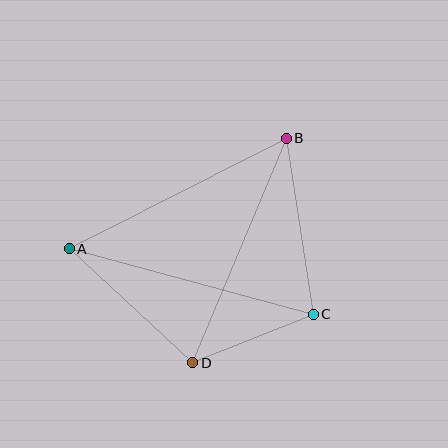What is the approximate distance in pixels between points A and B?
The distance between A and B is approximately 244 pixels.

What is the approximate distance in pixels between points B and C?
The distance between B and C is approximately 178 pixels.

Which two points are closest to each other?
Points C and D are closest to each other.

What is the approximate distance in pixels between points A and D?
The distance between A and D is approximately 168 pixels.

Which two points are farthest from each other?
Points A and C are farthest from each other.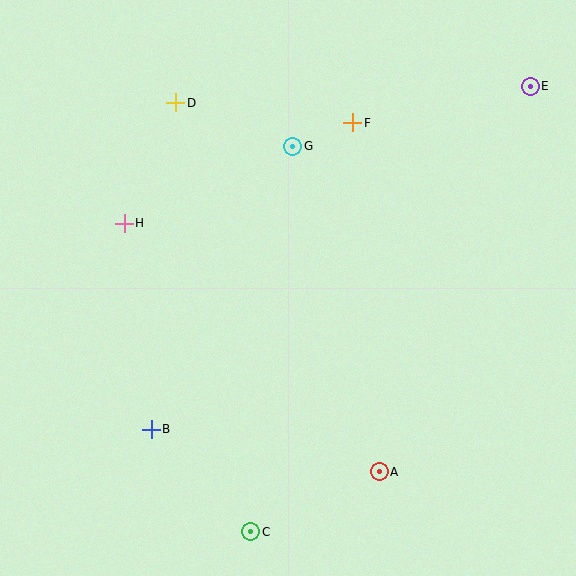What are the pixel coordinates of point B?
Point B is at (151, 429).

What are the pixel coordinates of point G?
Point G is at (293, 146).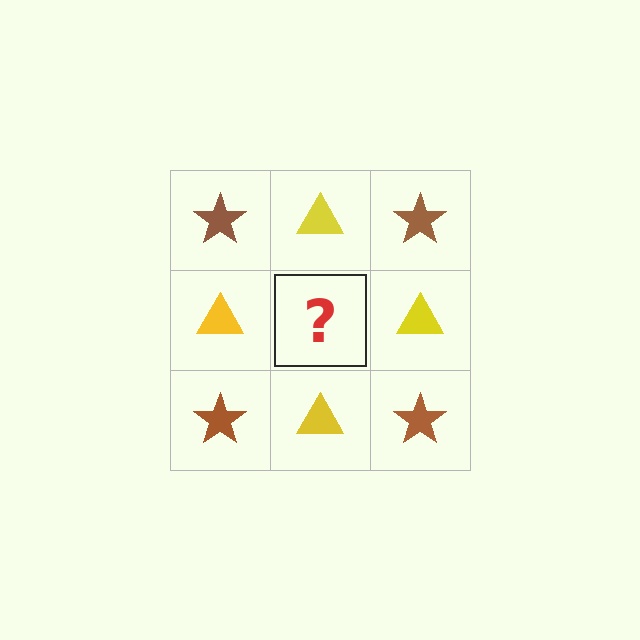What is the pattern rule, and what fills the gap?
The rule is that it alternates brown star and yellow triangle in a checkerboard pattern. The gap should be filled with a brown star.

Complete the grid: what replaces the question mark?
The question mark should be replaced with a brown star.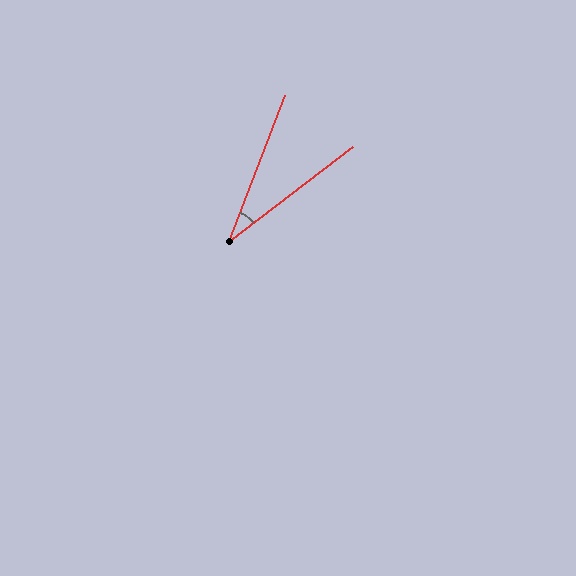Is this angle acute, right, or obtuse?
It is acute.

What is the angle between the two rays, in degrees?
Approximately 32 degrees.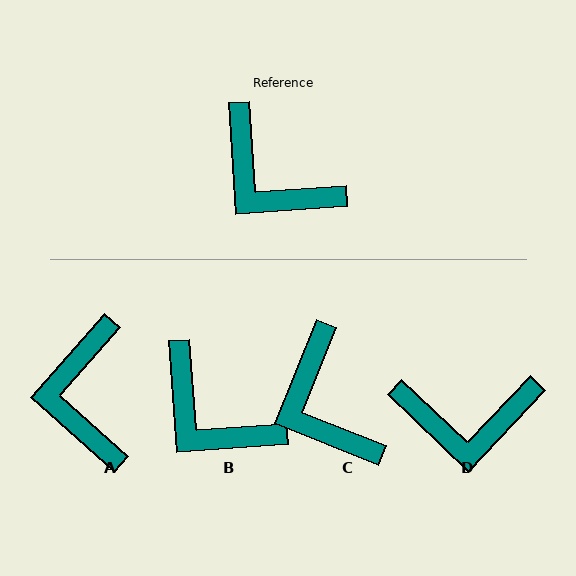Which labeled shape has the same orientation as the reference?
B.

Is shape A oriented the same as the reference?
No, it is off by about 45 degrees.